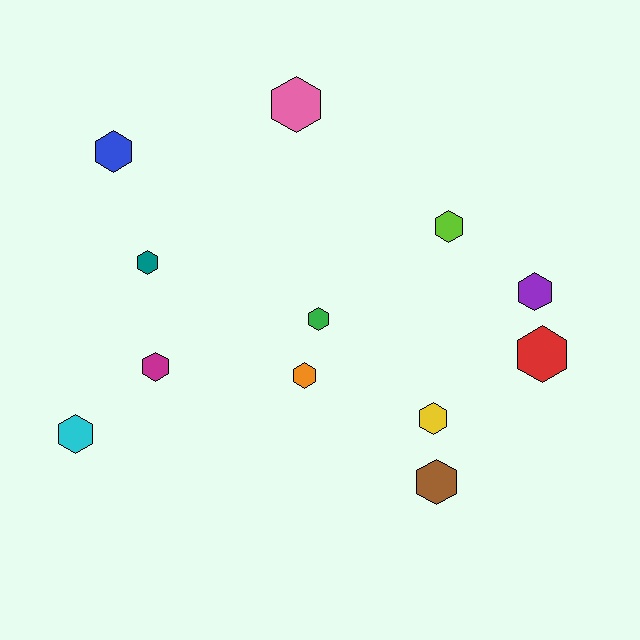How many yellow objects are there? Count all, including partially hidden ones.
There is 1 yellow object.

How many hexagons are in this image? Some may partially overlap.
There are 12 hexagons.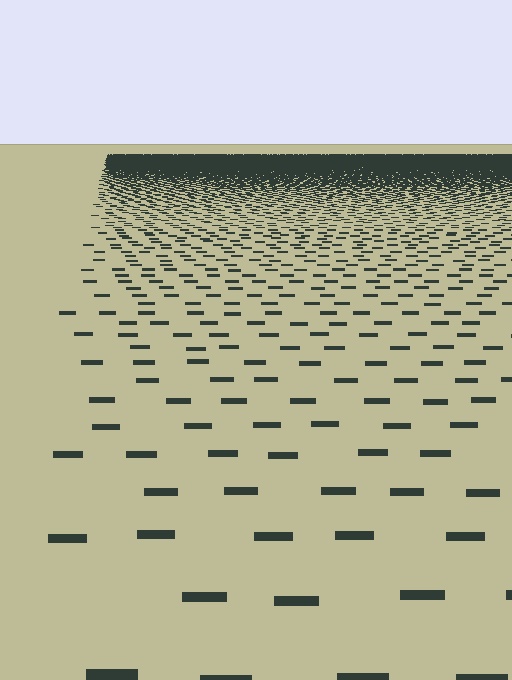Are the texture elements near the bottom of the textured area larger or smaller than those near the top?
Larger. Near the bottom, elements are closer to the viewer and appear at a bigger on-screen size.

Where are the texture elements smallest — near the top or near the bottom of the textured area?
Near the top.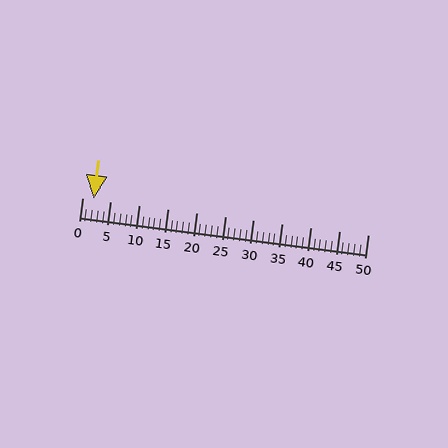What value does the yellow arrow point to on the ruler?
The yellow arrow points to approximately 2.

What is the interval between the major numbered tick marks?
The major tick marks are spaced 5 units apart.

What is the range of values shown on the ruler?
The ruler shows values from 0 to 50.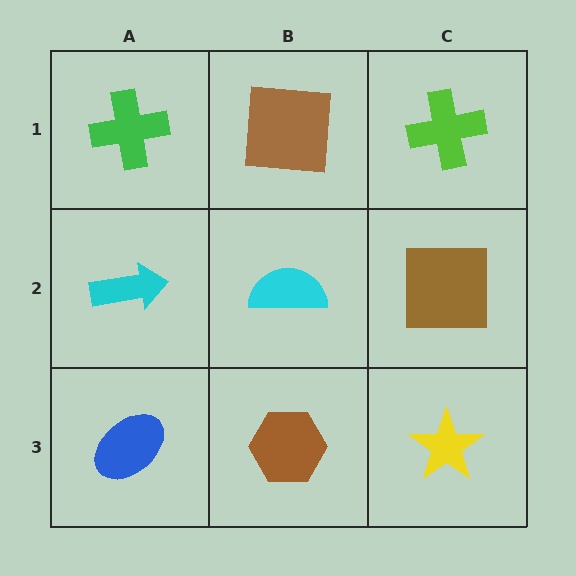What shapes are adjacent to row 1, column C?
A brown square (row 2, column C), a brown square (row 1, column B).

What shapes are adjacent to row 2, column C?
A lime cross (row 1, column C), a yellow star (row 3, column C), a cyan semicircle (row 2, column B).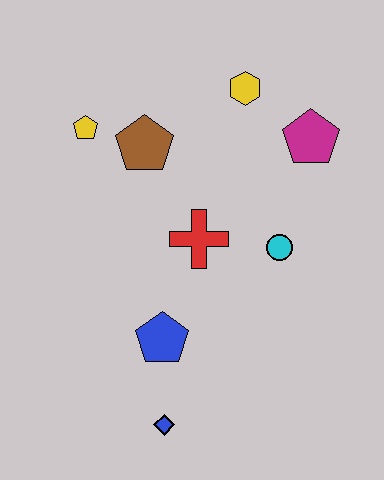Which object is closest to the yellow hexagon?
The magenta pentagon is closest to the yellow hexagon.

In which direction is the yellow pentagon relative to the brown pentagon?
The yellow pentagon is to the left of the brown pentagon.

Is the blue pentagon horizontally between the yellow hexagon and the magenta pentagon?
No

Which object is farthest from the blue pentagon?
The yellow hexagon is farthest from the blue pentagon.